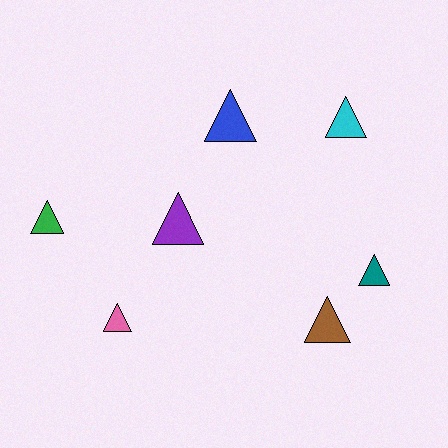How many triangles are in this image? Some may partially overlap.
There are 7 triangles.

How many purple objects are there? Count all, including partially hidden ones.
There is 1 purple object.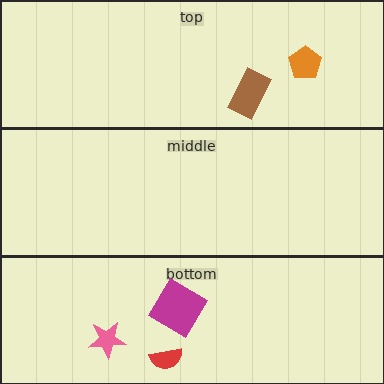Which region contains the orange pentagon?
The top region.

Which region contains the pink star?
The bottom region.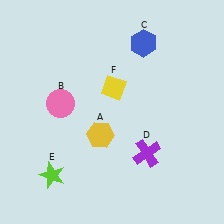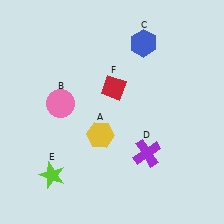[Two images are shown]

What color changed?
The diamond (F) changed from yellow in Image 1 to red in Image 2.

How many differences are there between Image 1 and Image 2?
There is 1 difference between the two images.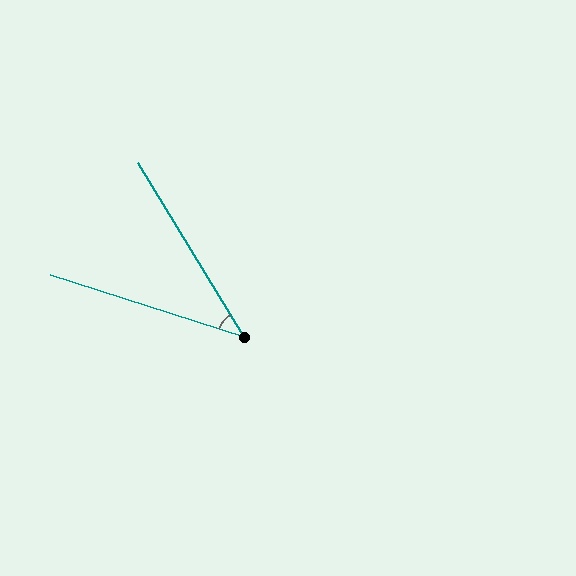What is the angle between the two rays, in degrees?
Approximately 41 degrees.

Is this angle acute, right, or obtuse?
It is acute.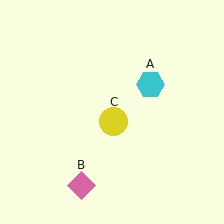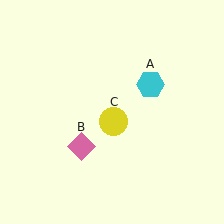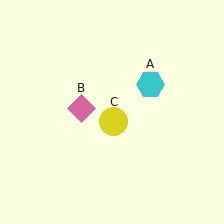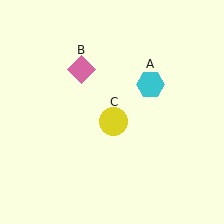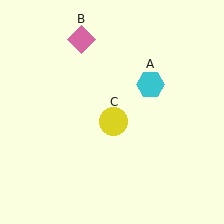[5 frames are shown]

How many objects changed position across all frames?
1 object changed position: pink diamond (object B).